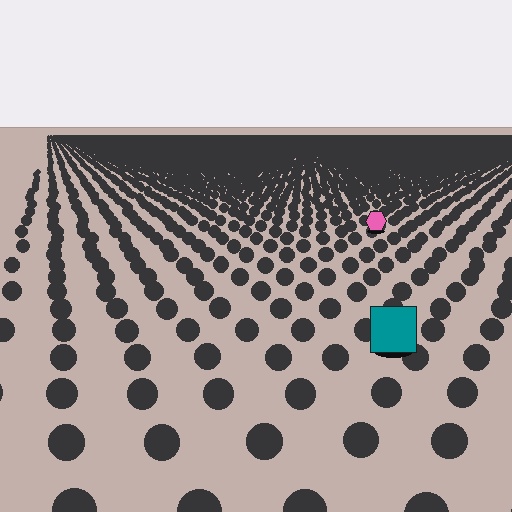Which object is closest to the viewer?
The teal square is closest. The texture marks near it are larger and more spread out.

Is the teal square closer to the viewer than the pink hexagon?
Yes. The teal square is closer — you can tell from the texture gradient: the ground texture is coarser near it.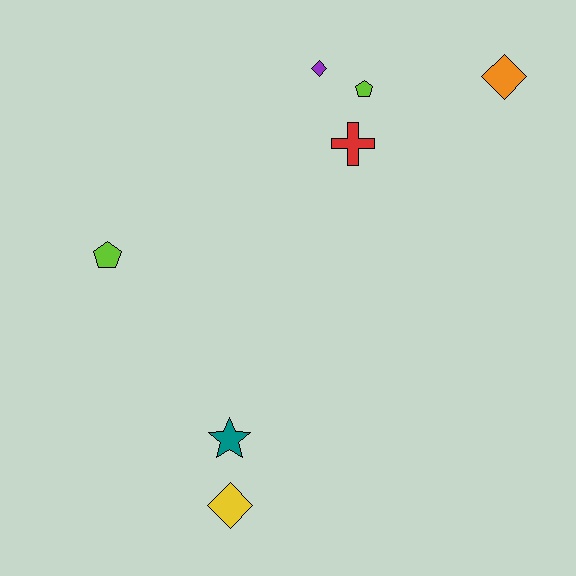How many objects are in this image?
There are 7 objects.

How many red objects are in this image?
There is 1 red object.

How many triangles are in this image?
There are no triangles.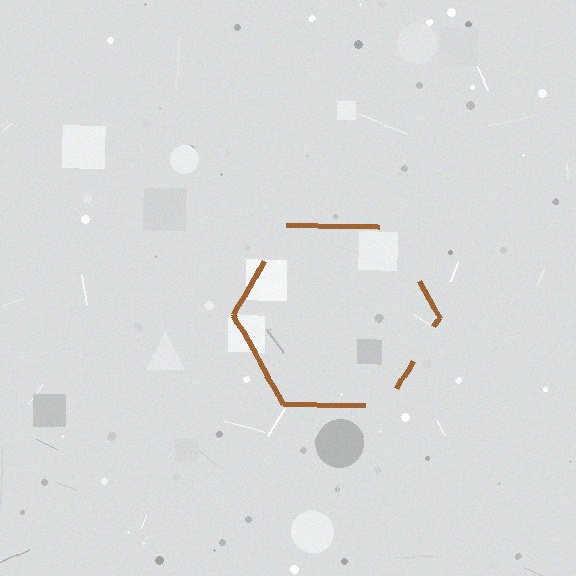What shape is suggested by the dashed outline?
The dashed outline suggests a hexagon.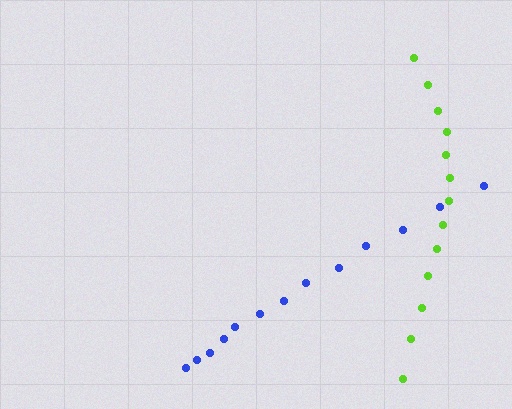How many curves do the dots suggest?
There are 2 distinct paths.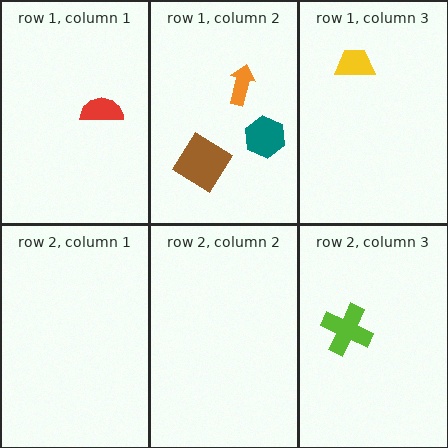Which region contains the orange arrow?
The row 1, column 2 region.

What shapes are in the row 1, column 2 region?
The teal hexagon, the orange arrow, the brown diamond.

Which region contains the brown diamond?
The row 1, column 2 region.